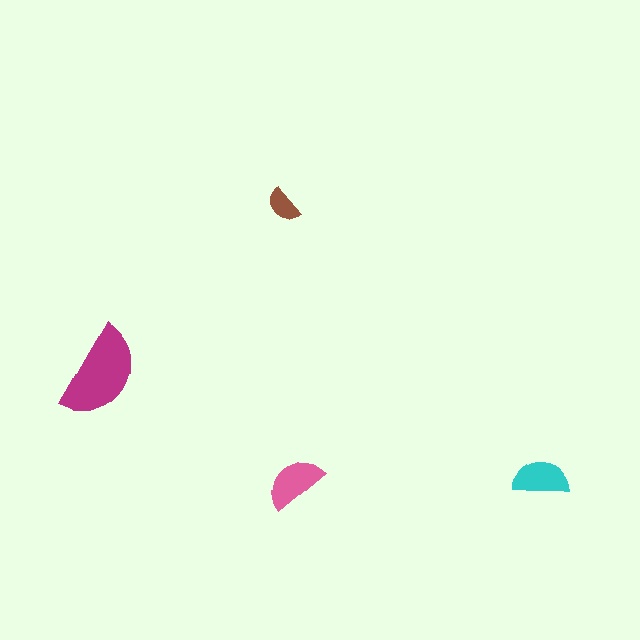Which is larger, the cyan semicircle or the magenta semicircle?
The magenta one.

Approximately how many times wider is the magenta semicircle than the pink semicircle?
About 1.5 times wider.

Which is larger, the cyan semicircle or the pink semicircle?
The pink one.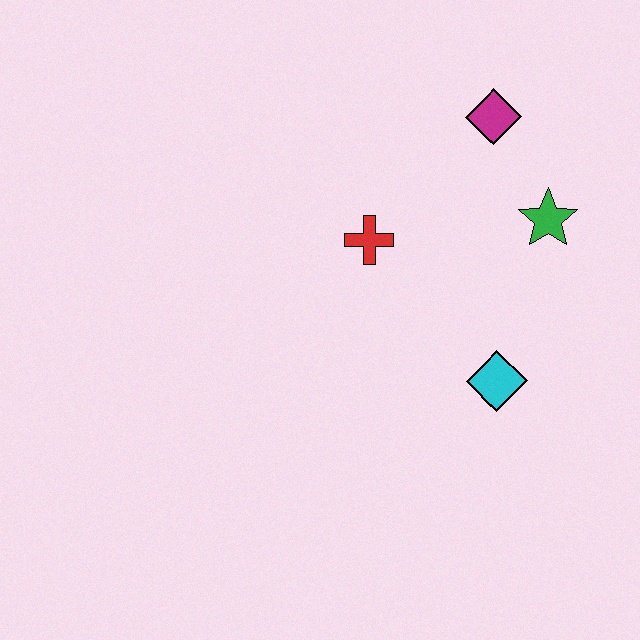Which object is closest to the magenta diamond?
The green star is closest to the magenta diamond.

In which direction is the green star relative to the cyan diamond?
The green star is above the cyan diamond.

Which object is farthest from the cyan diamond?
The magenta diamond is farthest from the cyan diamond.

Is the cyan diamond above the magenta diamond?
No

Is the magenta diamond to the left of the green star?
Yes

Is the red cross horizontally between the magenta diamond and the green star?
No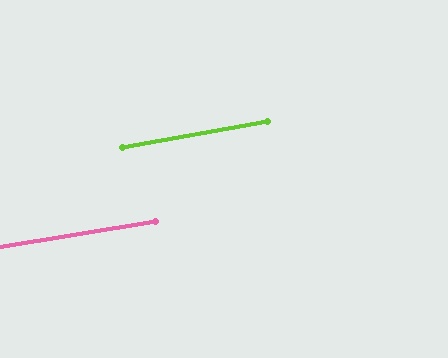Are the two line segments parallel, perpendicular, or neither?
Parallel — their directions differ by only 0.9°.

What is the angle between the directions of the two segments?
Approximately 1 degree.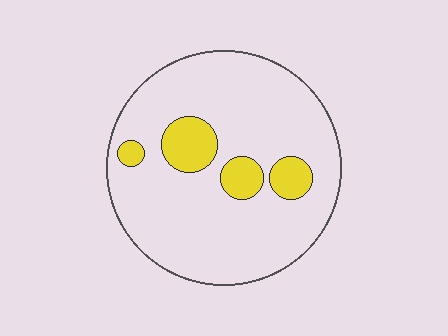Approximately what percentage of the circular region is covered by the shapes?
Approximately 15%.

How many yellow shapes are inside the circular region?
4.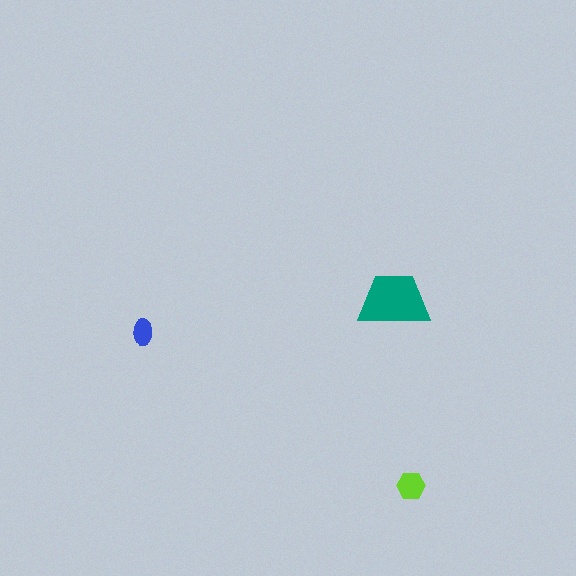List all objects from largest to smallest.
The teal trapezoid, the lime hexagon, the blue ellipse.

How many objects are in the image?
There are 3 objects in the image.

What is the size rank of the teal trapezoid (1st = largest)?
1st.